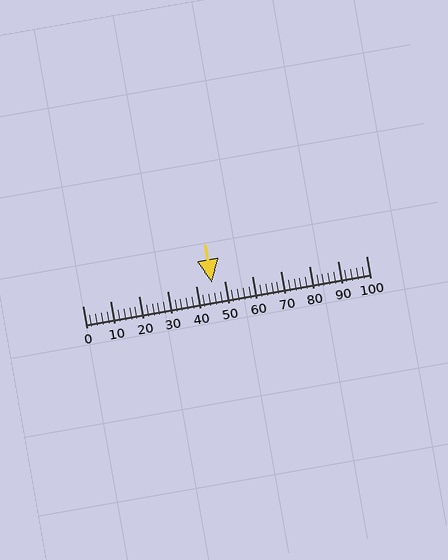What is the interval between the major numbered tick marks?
The major tick marks are spaced 10 units apart.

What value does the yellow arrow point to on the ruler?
The yellow arrow points to approximately 46.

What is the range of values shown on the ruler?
The ruler shows values from 0 to 100.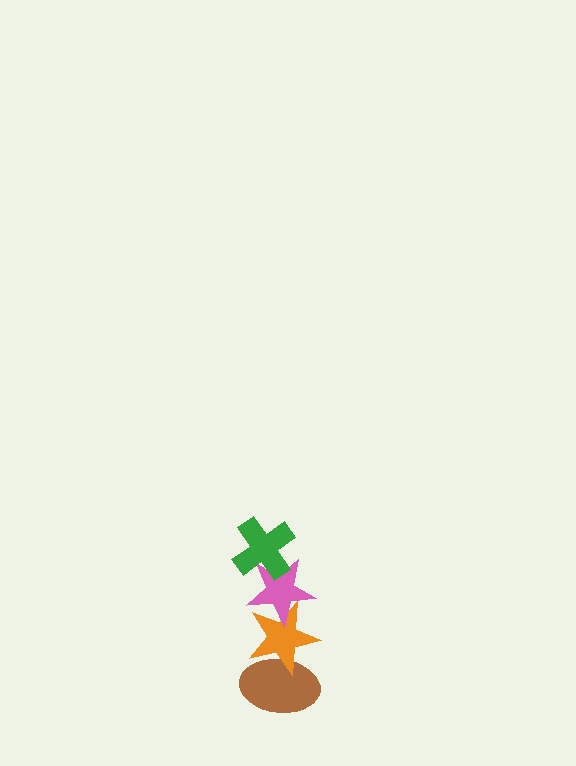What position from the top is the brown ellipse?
The brown ellipse is 4th from the top.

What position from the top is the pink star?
The pink star is 2nd from the top.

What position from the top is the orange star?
The orange star is 3rd from the top.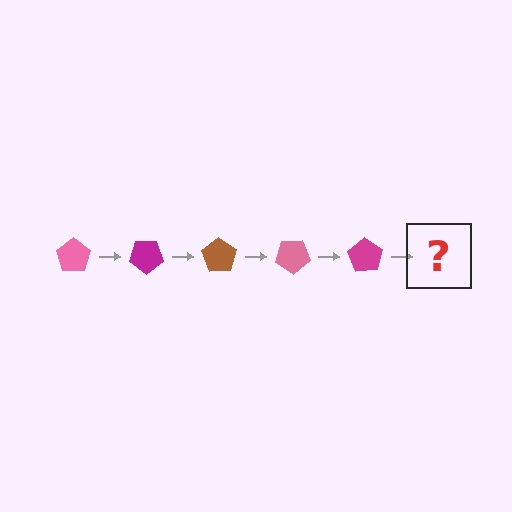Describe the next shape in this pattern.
It should be a brown pentagon, rotated 175 degrees from the start.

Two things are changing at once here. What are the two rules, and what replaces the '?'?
The two rules are that it rotates 35 degrees each step and the color cycles through pink, magenta, and brown. The '?' should be a brown pentagon, rotated 175 degrees from the start.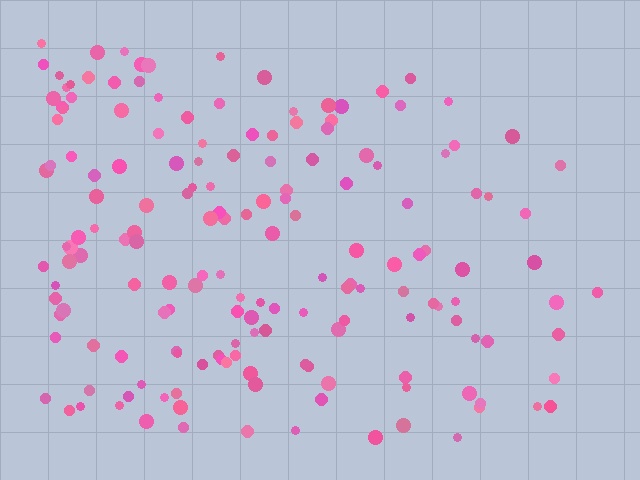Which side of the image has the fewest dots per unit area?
The right.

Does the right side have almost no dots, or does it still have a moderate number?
Still a moderate number, just noticeably fewer than the left.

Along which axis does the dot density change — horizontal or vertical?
Horizontal.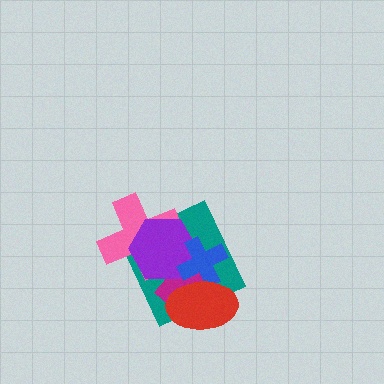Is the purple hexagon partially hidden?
Yes, it is partially covered by another shape.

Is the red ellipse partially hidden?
No, no other shape covers it.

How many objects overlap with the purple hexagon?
4 objects overlap with the purple hexagon.